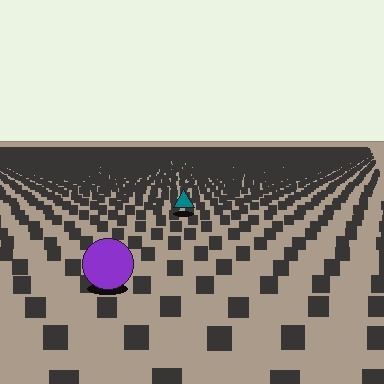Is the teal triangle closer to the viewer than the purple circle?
No. The purple circle is closer — you can tell from the texture gradient: the ground texture is coarser near it.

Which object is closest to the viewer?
The purple circle is closest. The texture marks near it are larger and more spread out.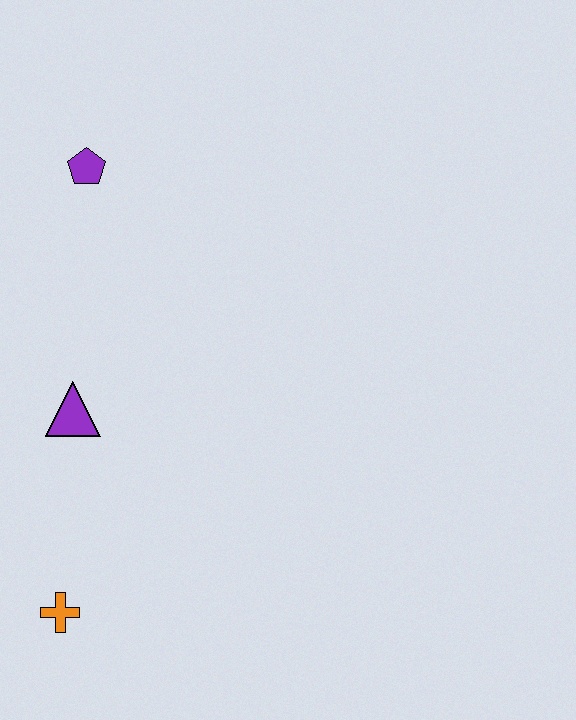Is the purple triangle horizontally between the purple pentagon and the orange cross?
Yes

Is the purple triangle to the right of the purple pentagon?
No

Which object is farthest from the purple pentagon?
The orange cross is farthest from the purple pentagon.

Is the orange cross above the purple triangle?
No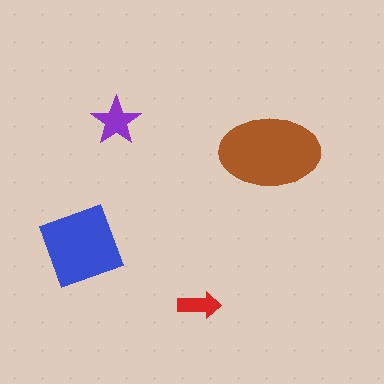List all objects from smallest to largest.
The red arrow, the purple star, the blue square, the brown ellipse.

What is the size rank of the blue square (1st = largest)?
2nd.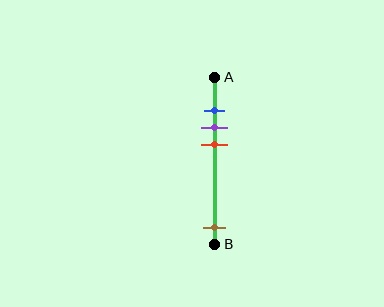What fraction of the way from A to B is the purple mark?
The purple mark is approximately 30% (0.3) of the way from A to B.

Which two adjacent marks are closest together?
The blue and purple marks are the closest adjacent pair.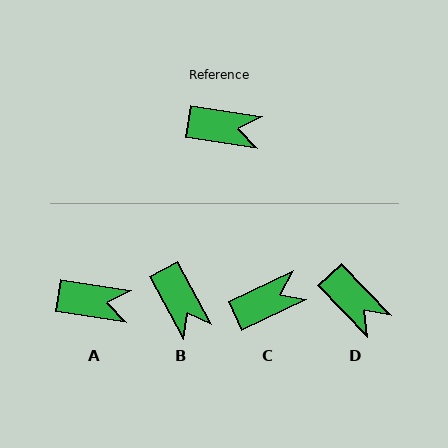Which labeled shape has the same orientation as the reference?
A.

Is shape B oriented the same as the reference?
No, it is off by about 53 degrees.